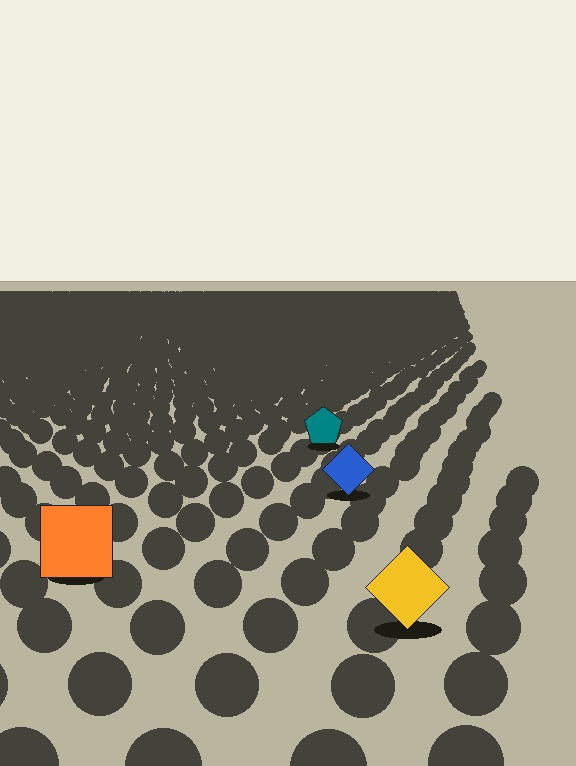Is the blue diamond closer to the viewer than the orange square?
No. The orange square is closer — you can tell from the texture gradient: the ground texture is coarser near it.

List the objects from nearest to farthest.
From nearest to farthest: the yellow diamond, the orange square, the blue diamond, the teal pentagon.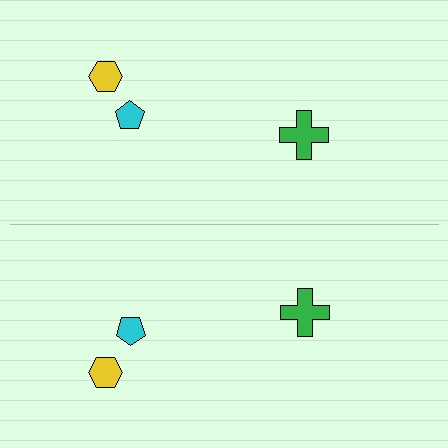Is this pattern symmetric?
Yes, this pattern has bilateral (reflection) symmetry.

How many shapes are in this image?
There are 6 shapes in this image.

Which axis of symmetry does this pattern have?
The pattern has a horizontal axis of symmetry running through the center of the image.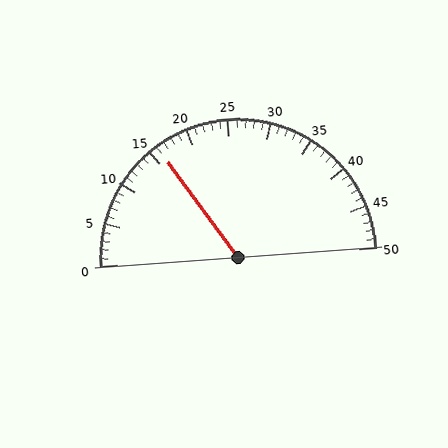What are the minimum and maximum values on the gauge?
The gauge ranges from 0 to 50.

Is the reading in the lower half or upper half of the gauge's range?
The reading is in the lower half of the range (0 to 50).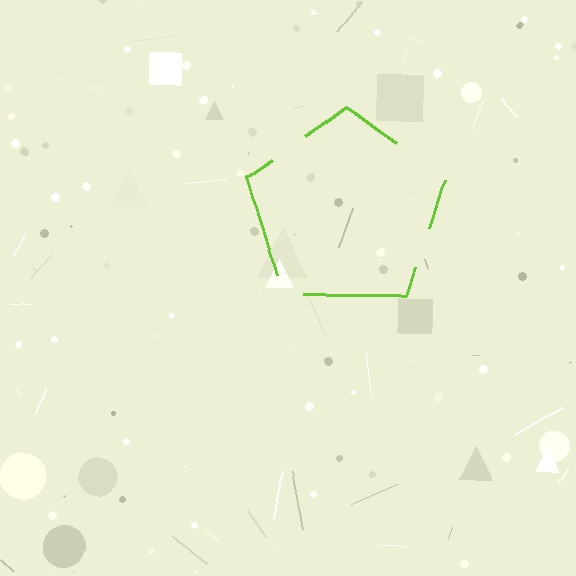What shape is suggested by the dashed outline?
The dashed outline suggests a pentagon.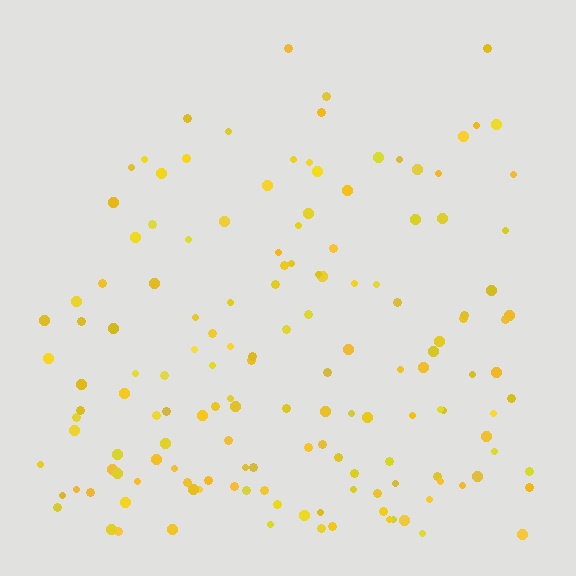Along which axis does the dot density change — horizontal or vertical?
Vertical.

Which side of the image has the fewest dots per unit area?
The top.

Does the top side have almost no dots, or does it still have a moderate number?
Still a moderate number, just noticeably fewer than the bottom.